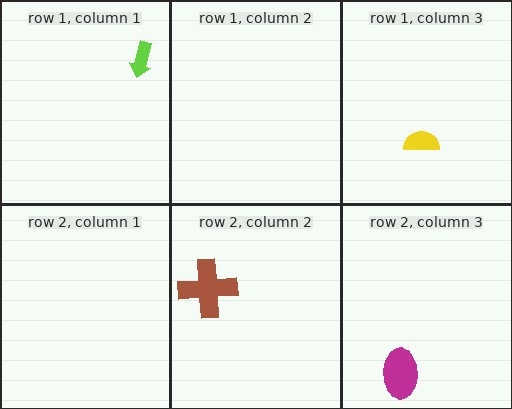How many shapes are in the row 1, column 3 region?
1.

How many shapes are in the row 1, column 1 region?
1.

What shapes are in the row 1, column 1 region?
The lime arrow.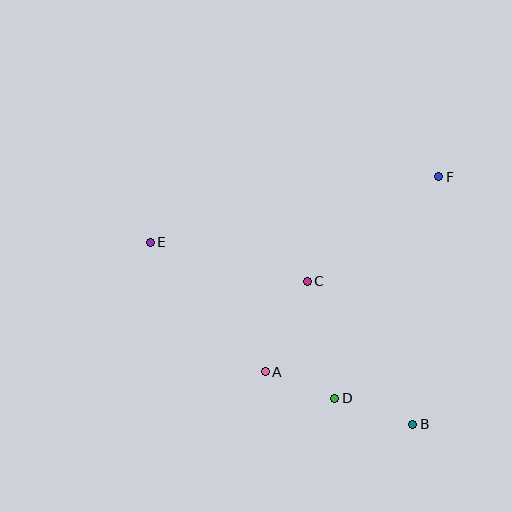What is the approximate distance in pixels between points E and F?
The distance between E and F is approximately 296 pixels.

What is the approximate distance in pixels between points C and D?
The distance between C and D is approximately 120 pixels.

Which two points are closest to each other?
Points A and D are closest to each other.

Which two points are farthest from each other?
Points B and E are farthest from each other.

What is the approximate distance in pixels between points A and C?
The distance between A and C is approximately 100 pixels.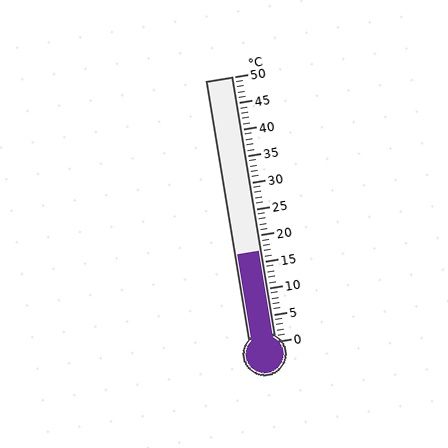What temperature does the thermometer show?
The thermometer shows approximately 17°C.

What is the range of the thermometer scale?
The thermometer scale ranges from 0°C to 50°C.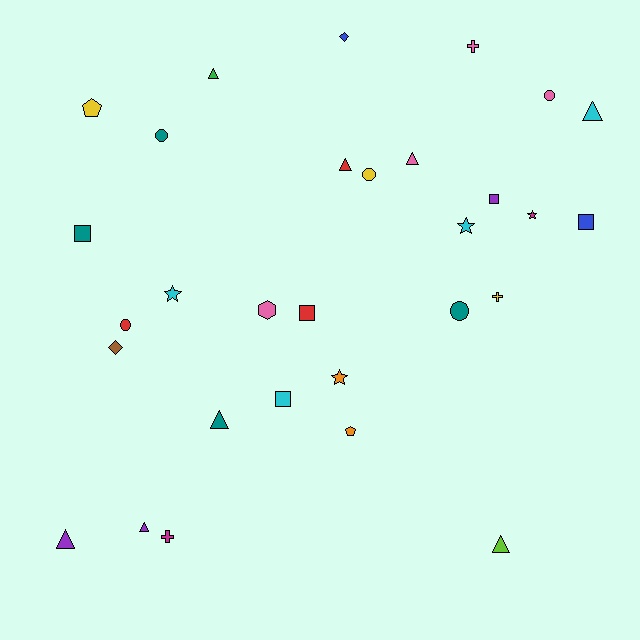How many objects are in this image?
There are 30 objects.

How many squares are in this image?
There are 5 squares.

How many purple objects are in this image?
There are 3 purple objects.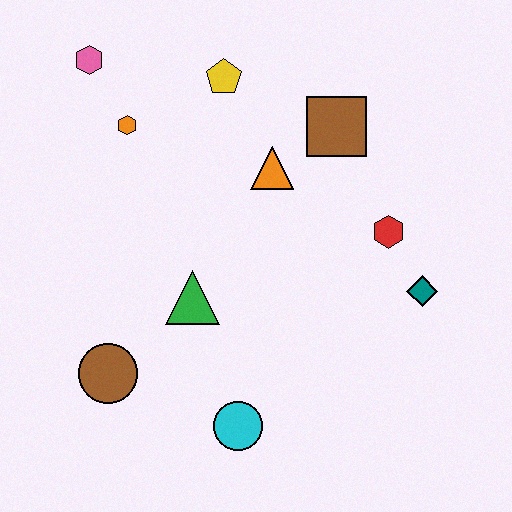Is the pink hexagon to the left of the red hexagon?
Yes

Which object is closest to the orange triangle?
The brown square is closest to the orange triangle.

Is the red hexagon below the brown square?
Yes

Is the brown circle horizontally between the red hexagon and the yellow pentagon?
No